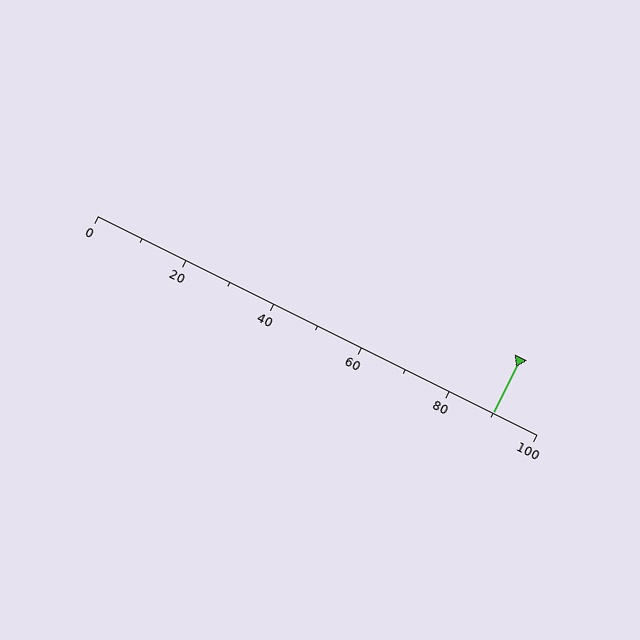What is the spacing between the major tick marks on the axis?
The major ticks are spaced 20 apart.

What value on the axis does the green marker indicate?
The marker indicates approximately 90.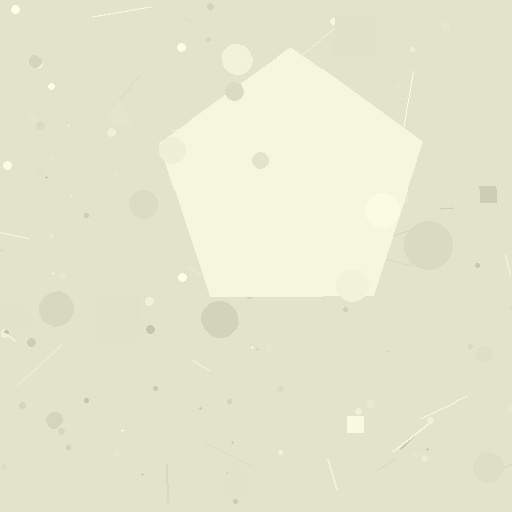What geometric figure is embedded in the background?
A pentagon is embedded in the background.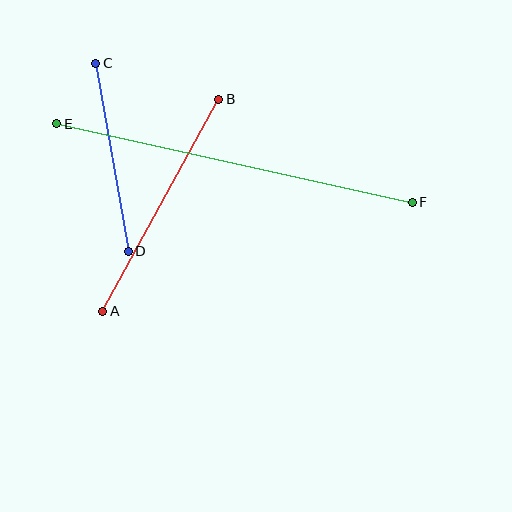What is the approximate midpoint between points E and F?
The midpoint is at approximately (234, 163) pixels.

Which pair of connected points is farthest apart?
Points E and F are farthest apart.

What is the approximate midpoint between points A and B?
The midpoint is at approximately (161, 205) pixels.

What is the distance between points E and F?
The distance is approximately 364 pixels.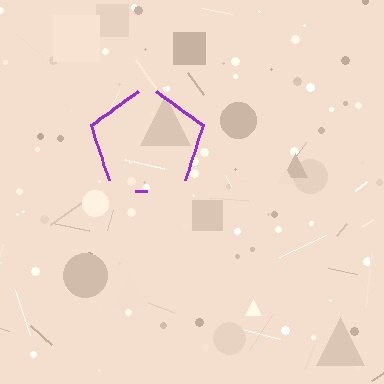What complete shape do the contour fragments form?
The contour fragments form a pentagon.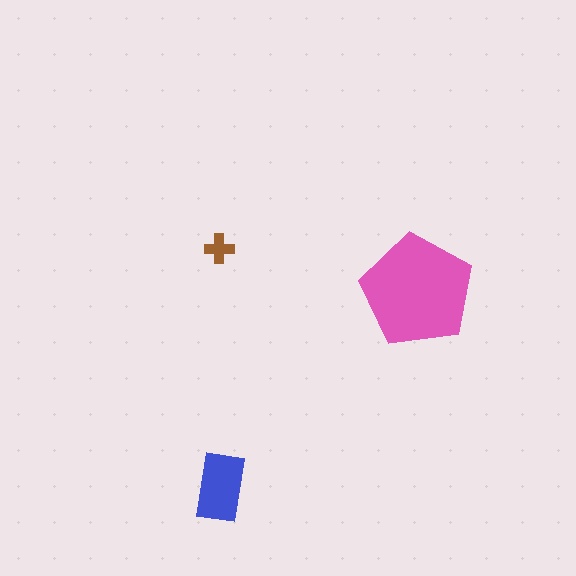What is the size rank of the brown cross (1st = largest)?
3rd.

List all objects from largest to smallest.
The pink pentagon, the blue rectangle, the brown cross.